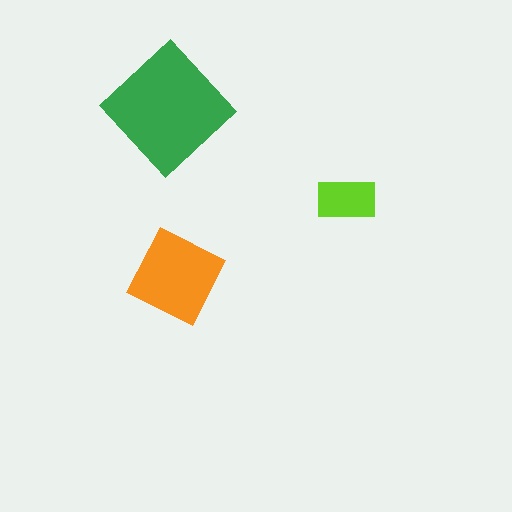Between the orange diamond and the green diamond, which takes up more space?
The green diamond.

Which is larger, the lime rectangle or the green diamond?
The green diamond.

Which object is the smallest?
The lime rectangle.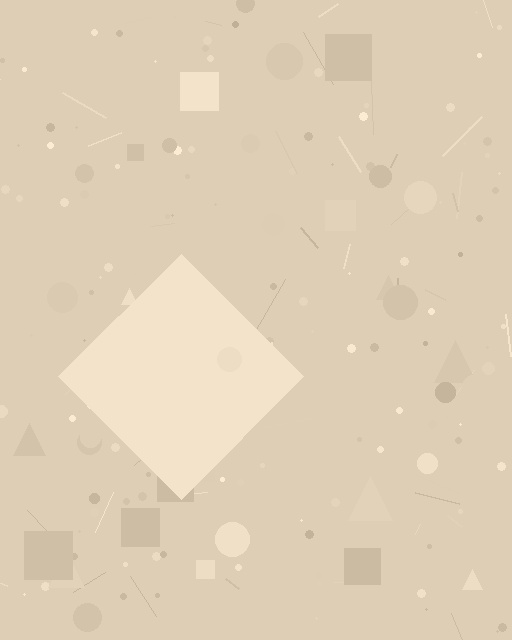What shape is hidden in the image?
A diamond is hidden in the image.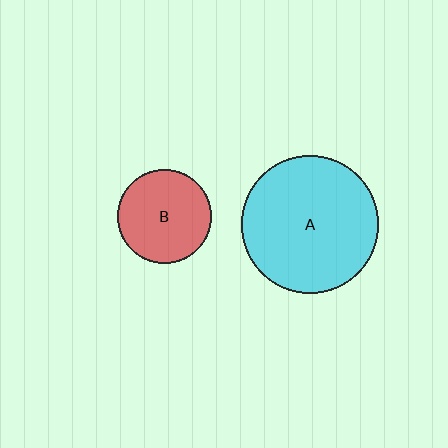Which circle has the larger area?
Circle A (cyan).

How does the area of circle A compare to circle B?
Approximately 2.1 times.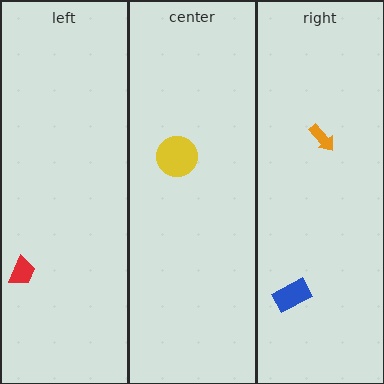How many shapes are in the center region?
1.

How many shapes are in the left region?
1.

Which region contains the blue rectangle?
The right region.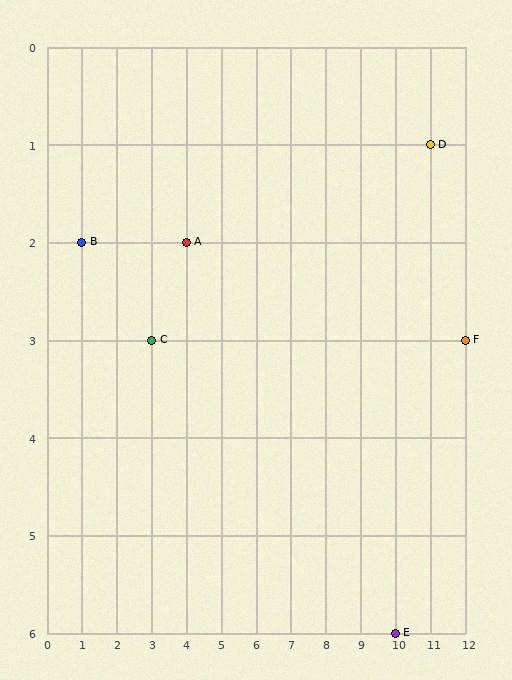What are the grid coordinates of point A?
Point A is at grid coordinates (4, 2).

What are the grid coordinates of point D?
Point D is at grid coordinates (11, 1).